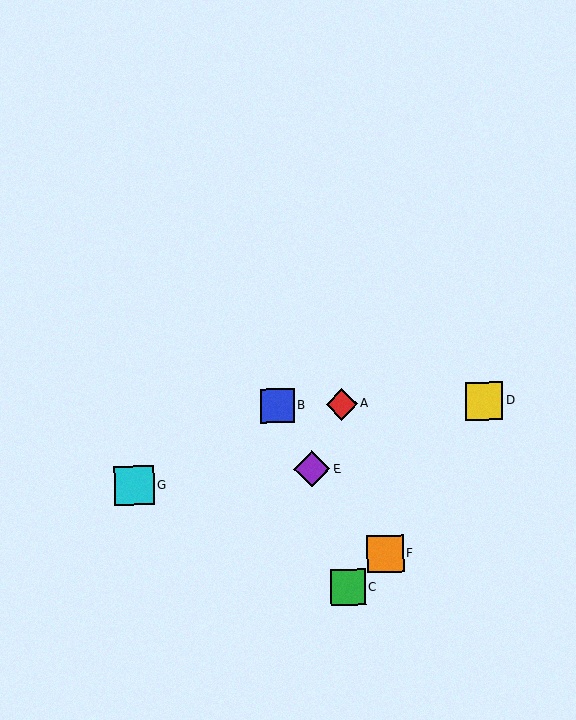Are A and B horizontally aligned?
Yes, both are at y≈404.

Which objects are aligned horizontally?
Objects A, B, D are aligned horizontally.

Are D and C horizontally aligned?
No, D is at y≈401 and C is at y≈587.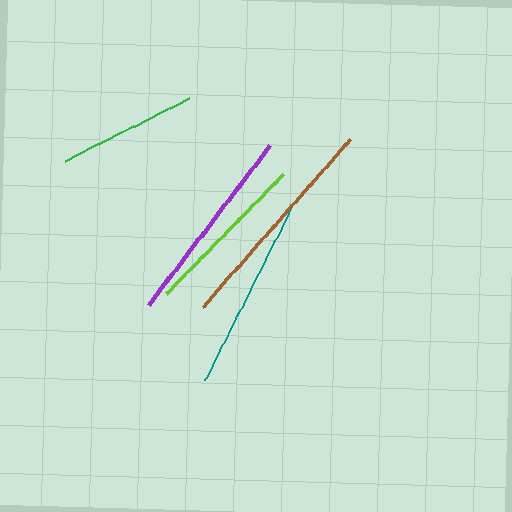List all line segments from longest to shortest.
From longest to shortest: brown, teal, purple, lime, green.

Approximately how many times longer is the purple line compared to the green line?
The purple line is approximately 1.4 times the length of the green line.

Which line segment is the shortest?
The green line is the shortest at approximately 139 pixels.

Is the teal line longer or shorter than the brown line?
The brown line is longer than the teal line.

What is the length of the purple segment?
The purple segment is approximately 200 pixels long.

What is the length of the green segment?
The green segment is approximately 139 pixels long.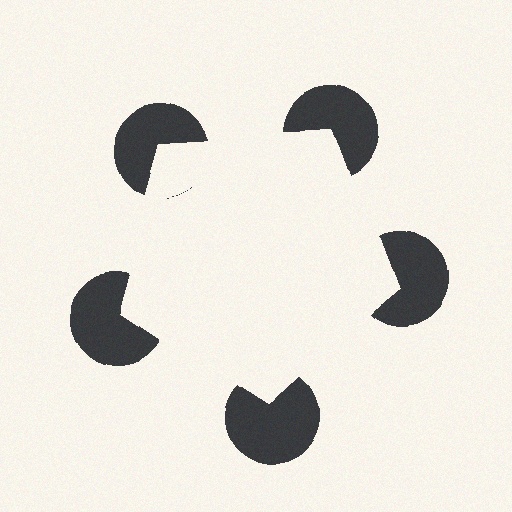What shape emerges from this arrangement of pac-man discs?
An illusory pentagon — its edges are inferred from the aligned wedge cuts in the pac-man discs, not physically drawn.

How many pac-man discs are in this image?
There are 5 — one at each vertex of the illusory pentagon.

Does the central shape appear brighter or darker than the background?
It typically appears slightly brighter than the background, even though no actual brightness change is drawn.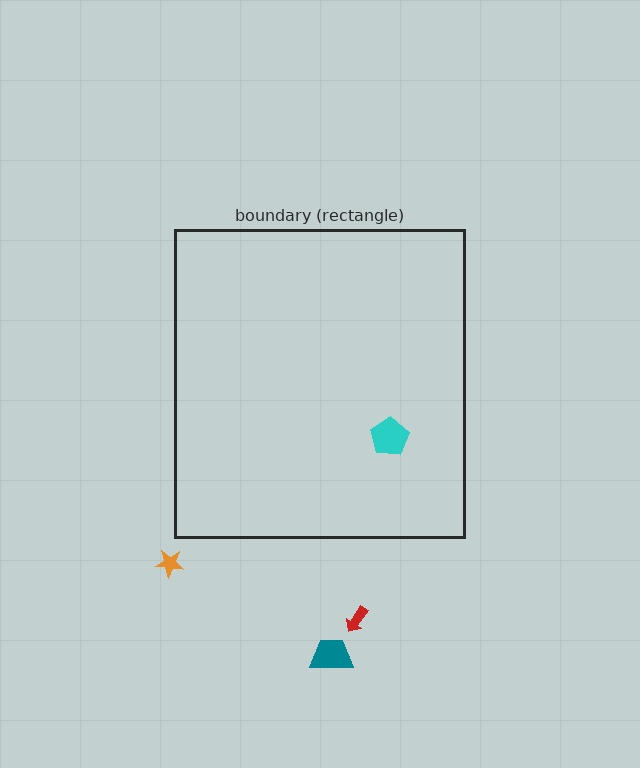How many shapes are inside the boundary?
1 inside, 3 outside.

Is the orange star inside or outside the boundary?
Outside.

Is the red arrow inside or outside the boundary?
Outside.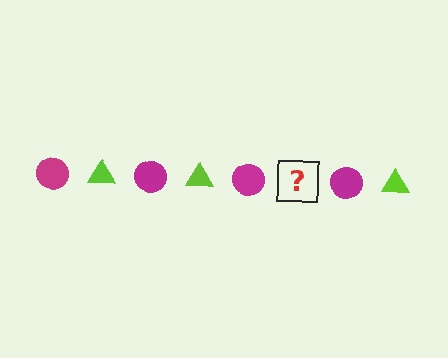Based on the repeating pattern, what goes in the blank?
The blank should be a lime triangle.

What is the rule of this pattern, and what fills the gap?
The rule is that the pattern alternates between magenta circle and lime triangle. The gap should be filled with a lime triangle.